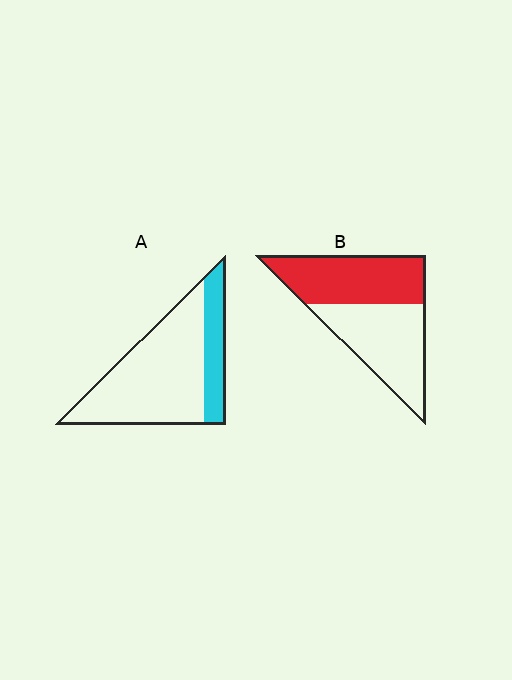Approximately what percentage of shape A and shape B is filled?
A is approximately 25% and B is approximately 50%.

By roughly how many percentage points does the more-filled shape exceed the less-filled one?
By roughly 25 percentage points (B over A).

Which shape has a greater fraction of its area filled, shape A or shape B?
Shape B.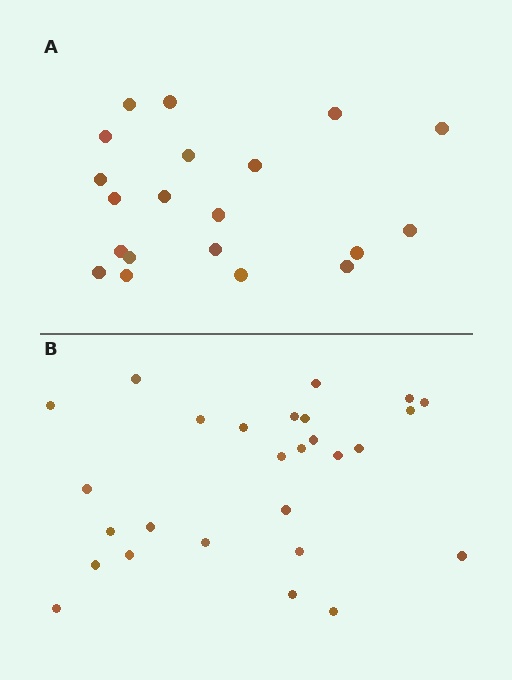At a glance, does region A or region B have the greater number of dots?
Region B (the bottom region) has more dots.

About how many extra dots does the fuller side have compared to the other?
Region B has roughly 8 or so more dots than region A.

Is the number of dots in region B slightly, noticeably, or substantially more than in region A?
Region B has noticeably more, but not dramatically so. The ratio is roughly 1.4 to 1.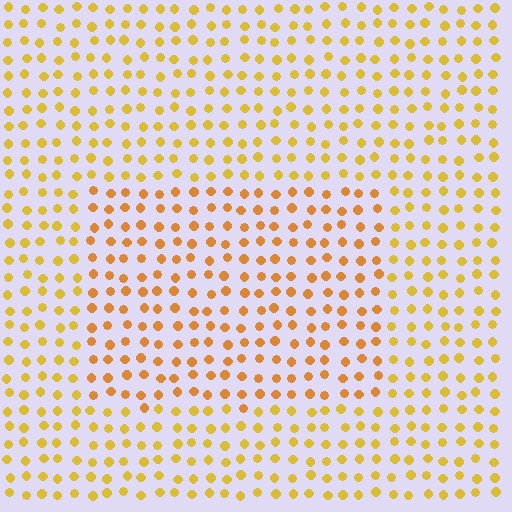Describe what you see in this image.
The image is filled with small yellow elements in a uniform arrangement. A rectangle-shaped region is visible where the elements are tinted to a slightly different hue, forming a subtle color boundary.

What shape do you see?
I see a rectangle.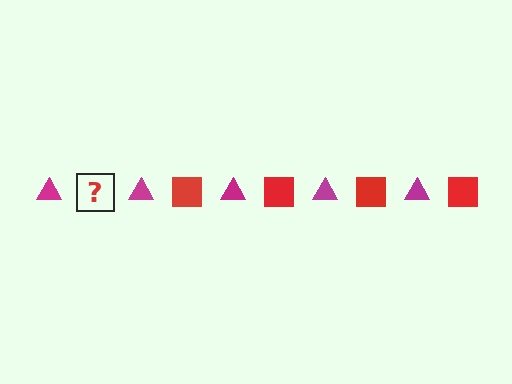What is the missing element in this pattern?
The missing element is a red square.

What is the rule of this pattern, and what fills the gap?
The rule is that the pattern alternates between magenta triangle and red square. The gap should be filled with a red square.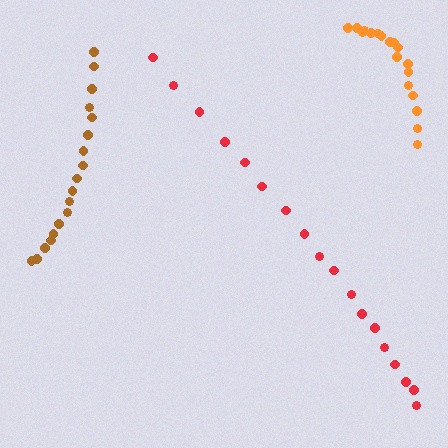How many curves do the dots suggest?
There are 3 distinct paths.